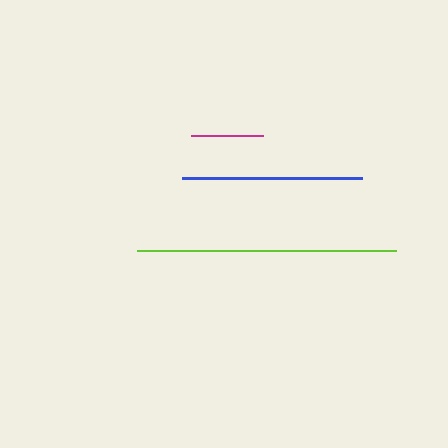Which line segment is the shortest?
The magenta line is the shortest at approximately 72 pixels.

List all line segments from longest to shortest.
From longest to shortest: lime, blue, magenta.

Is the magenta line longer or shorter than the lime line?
The lime line is longer than the magenta line.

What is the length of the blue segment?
The blue segment is approximately 180 pixels long.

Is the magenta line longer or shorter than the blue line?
The blue line is longer than the magenta line.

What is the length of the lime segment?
The lime segment is approximately 260 pixels long.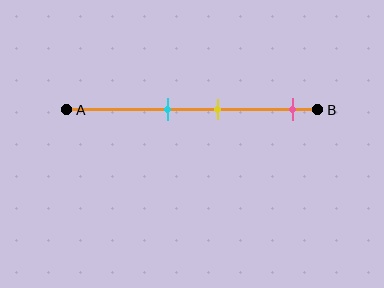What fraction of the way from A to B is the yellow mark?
The yellow mark is approximately 60% (0.6) of the way from A to B.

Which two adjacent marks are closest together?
The cyan and yellow marks are the closest adjacent pair.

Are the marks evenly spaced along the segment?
No, the marks are not evenly spaced.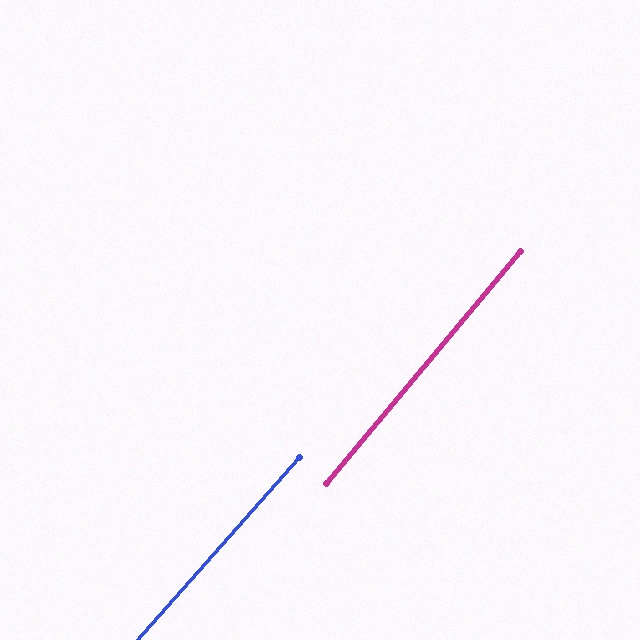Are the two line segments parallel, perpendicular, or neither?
Parallel — their directions differ by only 1.6°.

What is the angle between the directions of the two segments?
Approximately 2 degrees.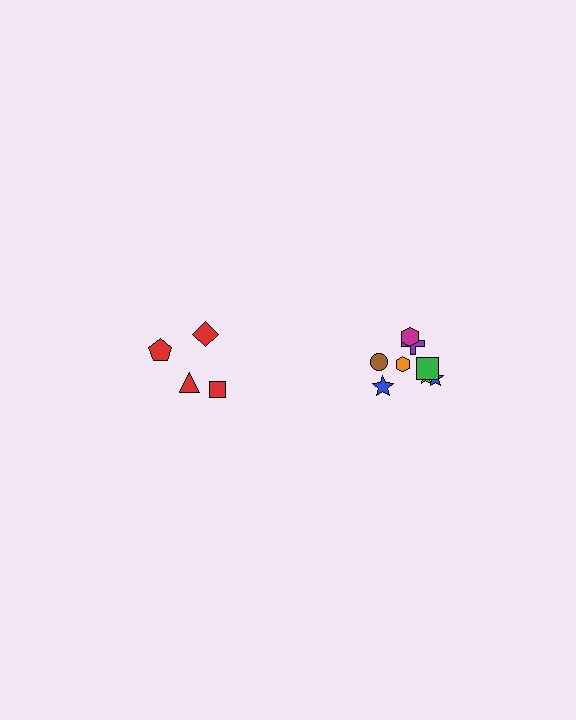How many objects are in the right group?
There are 8 objects.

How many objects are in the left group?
There are 4 objects.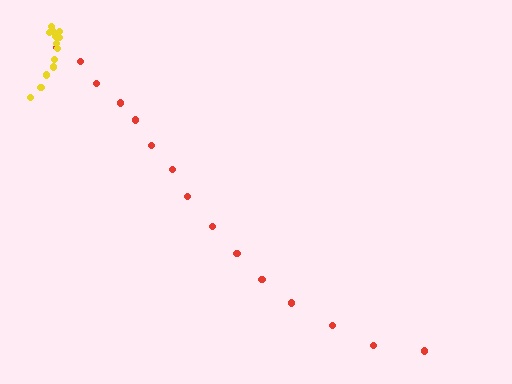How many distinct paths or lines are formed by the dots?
There are 2 distinct paths.